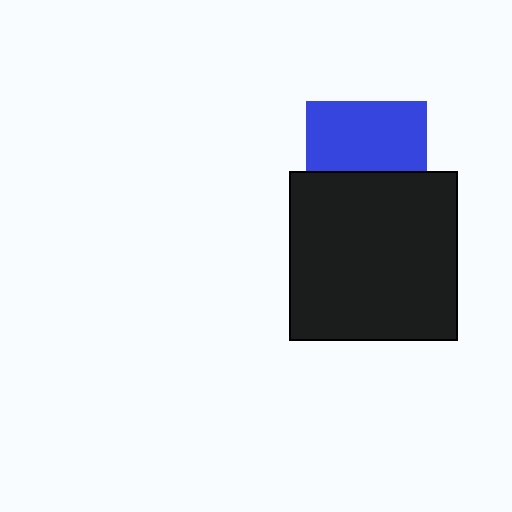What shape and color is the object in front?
The object in front is a black square.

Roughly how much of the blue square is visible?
About half of it is visible (roughly 58%).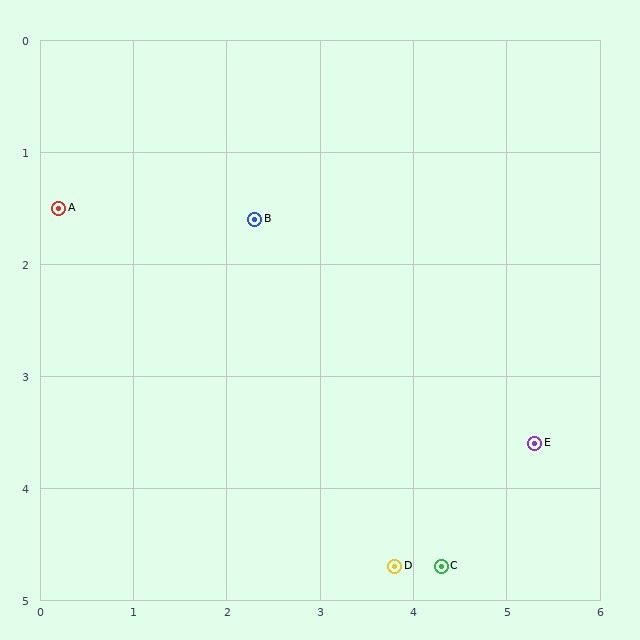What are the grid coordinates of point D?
Point D is at approximately (3.8, 4.7).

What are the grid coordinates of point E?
Point E is at approximately (5.3, 3.6).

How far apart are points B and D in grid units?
Points B and D are about 3.4 grid units apart.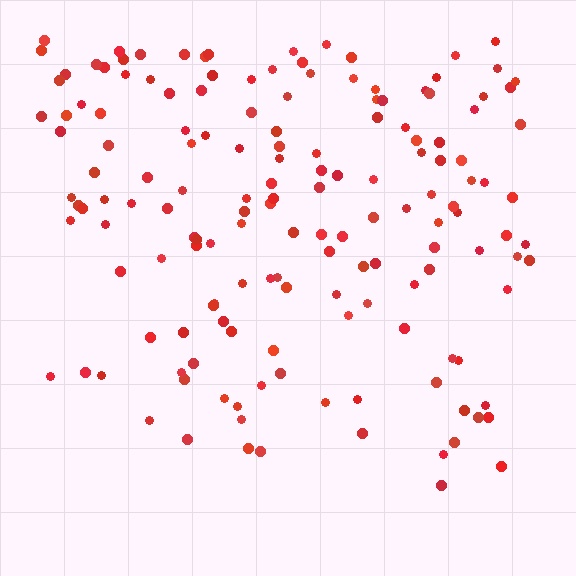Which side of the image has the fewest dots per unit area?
The bottom.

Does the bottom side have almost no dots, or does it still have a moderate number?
Still a moderate number, just noticeably fewer than the top.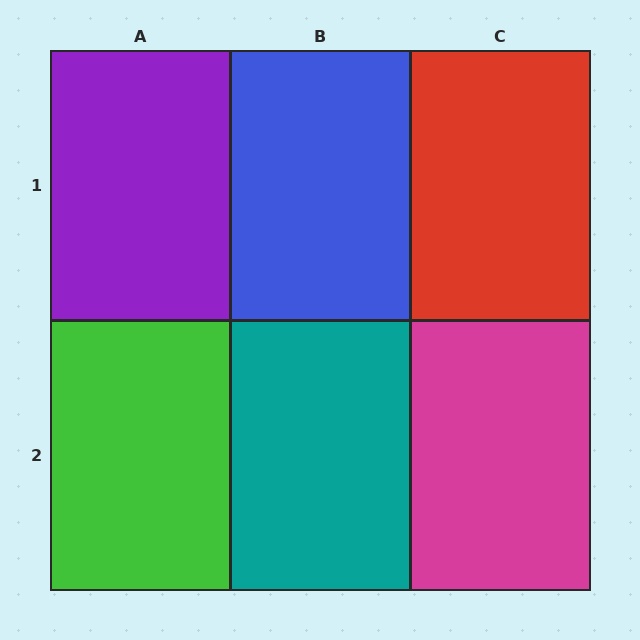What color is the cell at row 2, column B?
Teal.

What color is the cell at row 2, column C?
Magenta.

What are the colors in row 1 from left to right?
Purple, blue, red.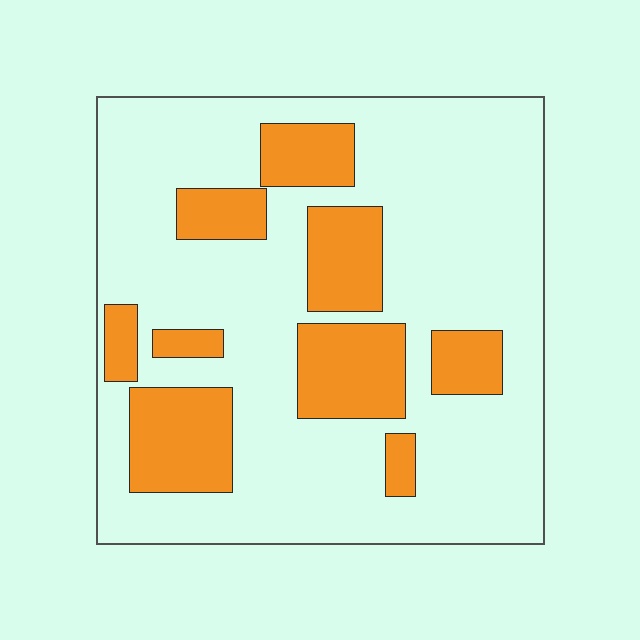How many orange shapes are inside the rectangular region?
9.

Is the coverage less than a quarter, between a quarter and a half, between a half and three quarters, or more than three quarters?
Between a quarter and a half.